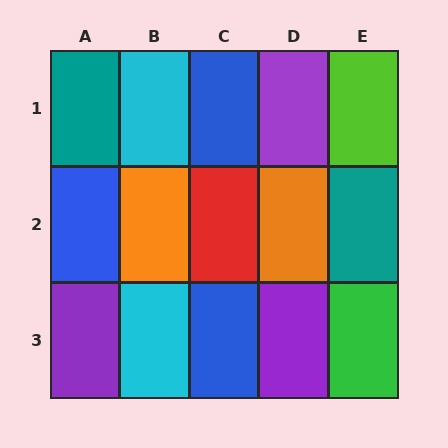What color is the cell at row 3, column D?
Purple.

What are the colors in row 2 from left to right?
Blue, orange, red, orange, teal.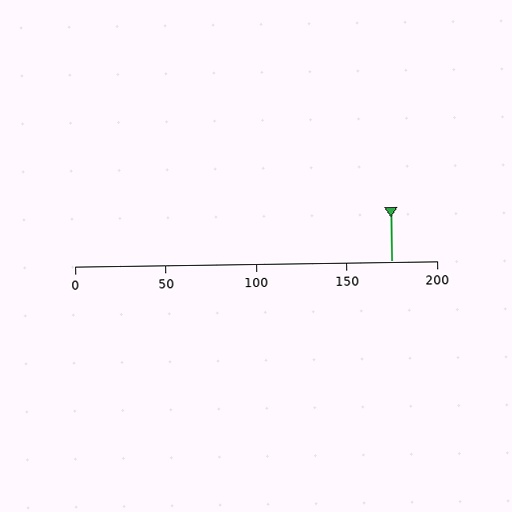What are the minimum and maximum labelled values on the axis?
The axis runs from 0 to 200.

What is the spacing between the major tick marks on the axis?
The major ticks are spaced 50 apart.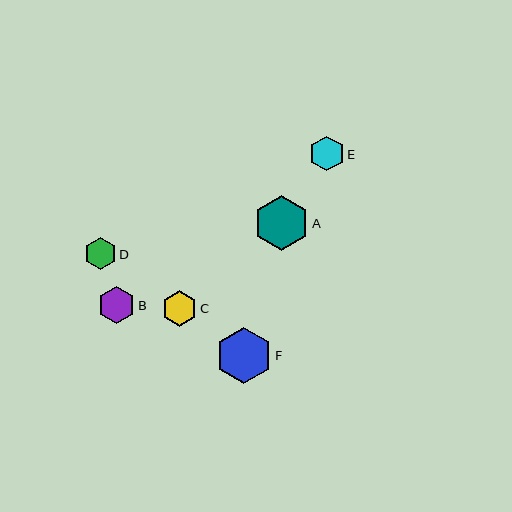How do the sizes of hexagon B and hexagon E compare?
Hexagon B and hexagon E are approximately the same size.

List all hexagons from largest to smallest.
From largest to smallest: F, A, B, C, E, D.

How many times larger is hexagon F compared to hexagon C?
Hexagon F is approximately 1.6 times the size of hexagon C.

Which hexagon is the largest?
Hexagon F is the largest with a size of approximately 56 pixels.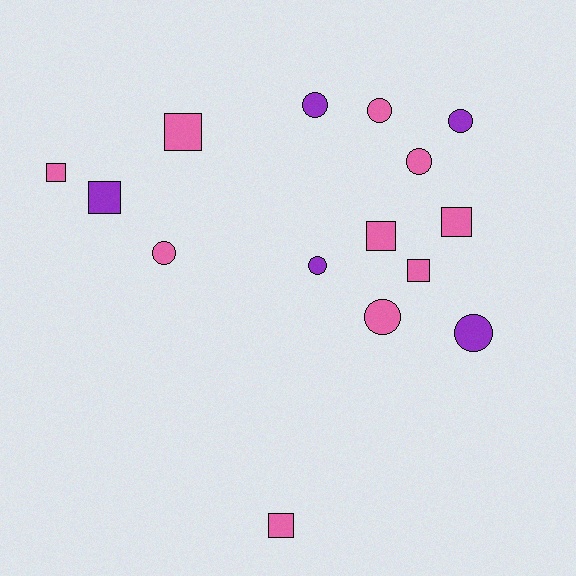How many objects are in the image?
There are 15 objects.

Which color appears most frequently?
Pink, with 10 objects.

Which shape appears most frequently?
Circle, with 8 objects.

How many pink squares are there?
There are 6 pink squares.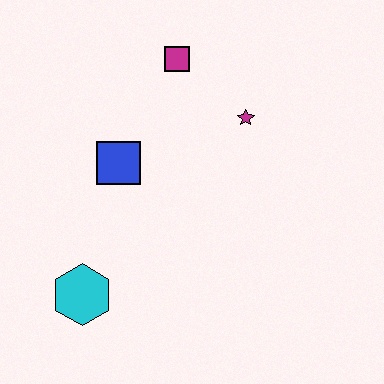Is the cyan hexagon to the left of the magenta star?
Yes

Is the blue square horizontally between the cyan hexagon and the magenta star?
Yes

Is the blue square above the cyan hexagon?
Yes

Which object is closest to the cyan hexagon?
The blue square is closest to the cyan hexagon.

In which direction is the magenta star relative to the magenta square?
The magenta star is to the right of the magenta square.